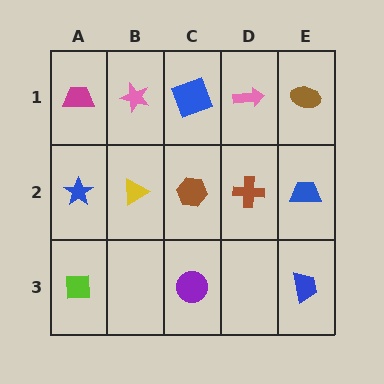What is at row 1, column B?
A pink star.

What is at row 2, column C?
A brown hexagon.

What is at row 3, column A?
A lime square.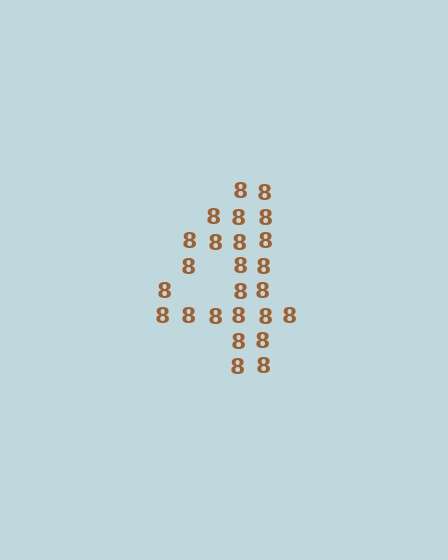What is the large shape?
The large shape is the digit 4.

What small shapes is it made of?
It is made of small digit 8's.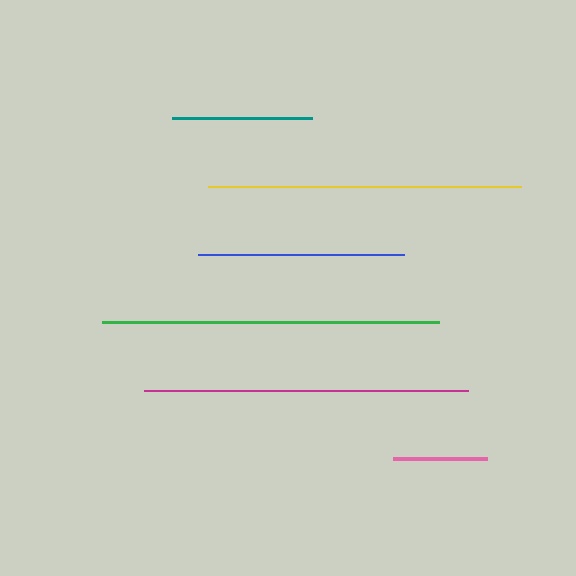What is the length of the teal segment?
The teal segment is approximately 140 pixels long.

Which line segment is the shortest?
The pink line is the shortest at approximately 95 pixels.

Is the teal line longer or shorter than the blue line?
The blue line is longer than the teal line.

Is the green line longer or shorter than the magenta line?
The green line is longer than the magenta line.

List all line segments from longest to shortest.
From longest to shortest: green, magenta, yellow, blue, teal, pink.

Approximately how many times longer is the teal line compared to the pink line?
The teal line is approximately 1.5 times the length of the pink line.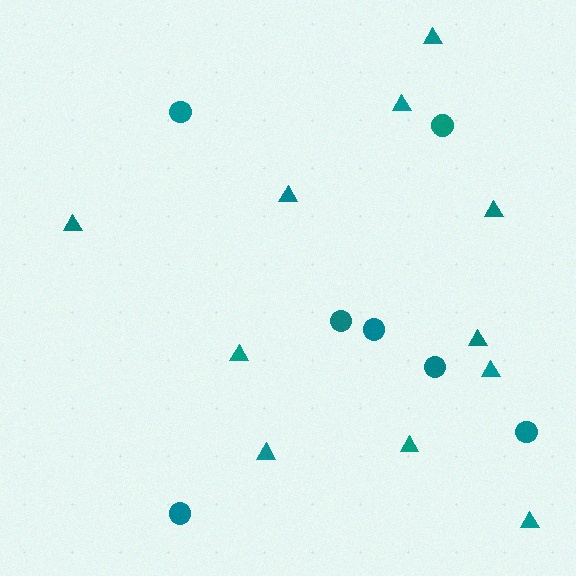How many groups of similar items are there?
There are 2 groups: one group of circles (7) and one group of triangles (11).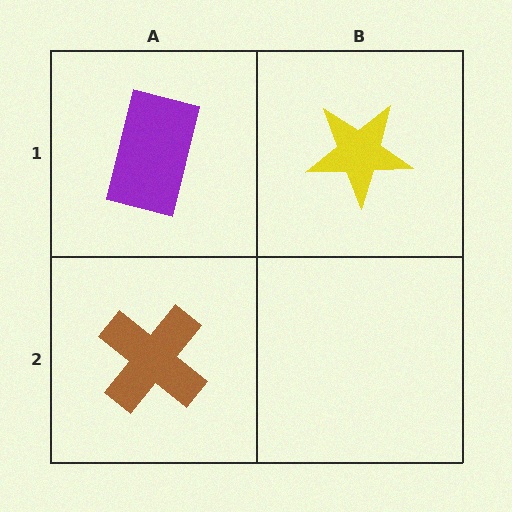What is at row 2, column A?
A brown cross.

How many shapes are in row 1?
2 shapes.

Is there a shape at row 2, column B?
No, that cell is empty.